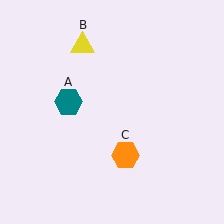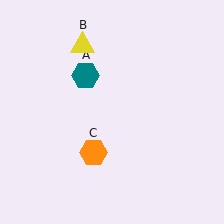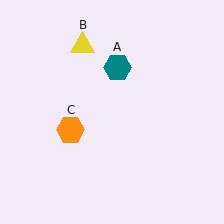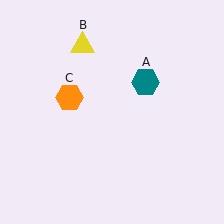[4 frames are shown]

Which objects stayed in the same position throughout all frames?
Yellow triangle (object B) remained stationary.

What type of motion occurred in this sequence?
The teal hexagon (object A), orange hexagon (object C) rotated clockwise around the center of the scene.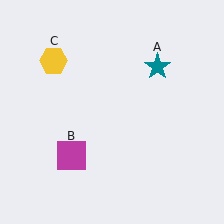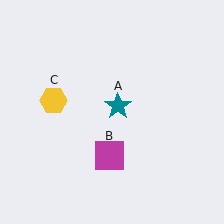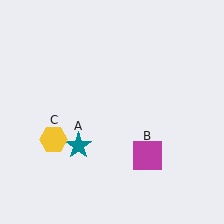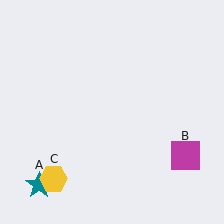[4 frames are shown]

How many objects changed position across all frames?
3 objects changed position: teal star (object A), magenta square (object B), yellow hexagon (object C).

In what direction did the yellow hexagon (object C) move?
The yellow hexagon (object C) moved down.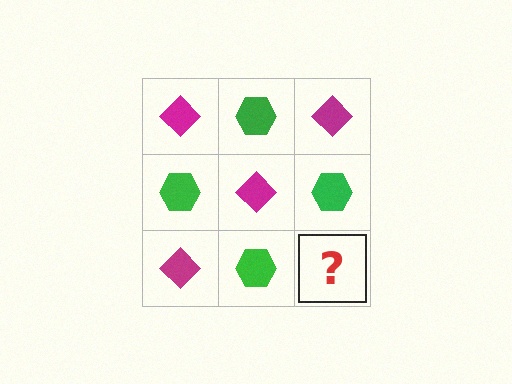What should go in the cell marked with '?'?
The missing cell should contain a magenta diamond.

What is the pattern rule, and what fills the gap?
The rule is that it alternates magenta diamond and green hexagon in a checkerboard pattern. The gap should be filled with a magenta diamond.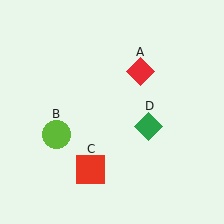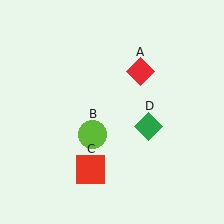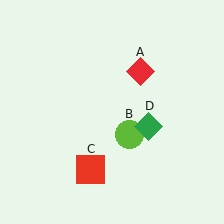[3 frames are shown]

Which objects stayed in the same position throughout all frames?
Red diamond (object A) and red square (object C) and green diamond (object D) remained stationary.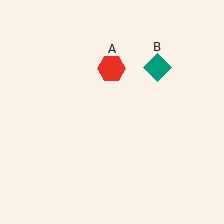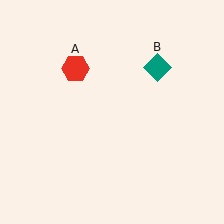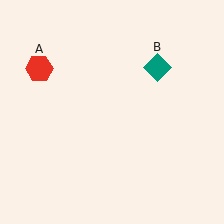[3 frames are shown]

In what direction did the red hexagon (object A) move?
The red hexagon (object A) moved left.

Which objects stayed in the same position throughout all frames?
Teal diamond (object B) remained stationary.